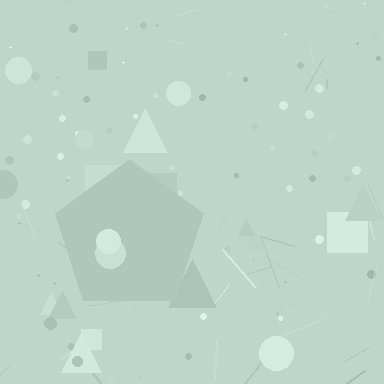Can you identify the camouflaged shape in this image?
The camouflaged shape is a pentagon.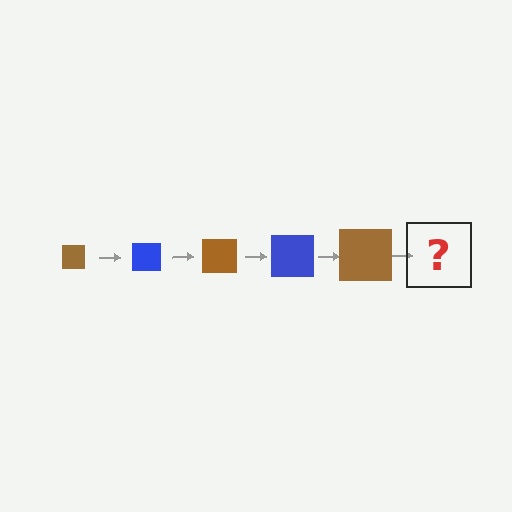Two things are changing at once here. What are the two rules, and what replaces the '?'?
The two rules are that the square grows larger each step and the color cycles through brown and blue. The '?' should be a blue square, larger than the previous one.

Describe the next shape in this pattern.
It should be a blue square, larger than the previous one.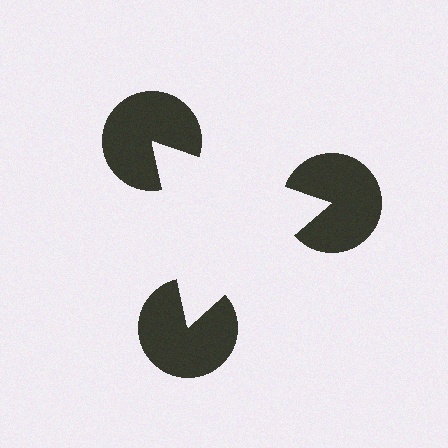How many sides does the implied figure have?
3 sides.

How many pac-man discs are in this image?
There are 3 — one at each vertex of the illusory triangle.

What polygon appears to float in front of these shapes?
An illusory triangle — its edges are inferred from the aligned wedge cuts in the pac-man discs, not physically drawn.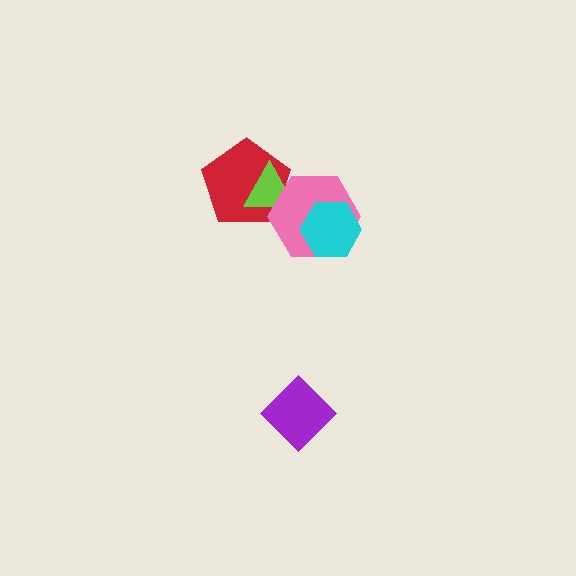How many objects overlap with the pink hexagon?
3 objects overlap with the pink hexagon.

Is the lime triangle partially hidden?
Yes, it is partially covered by another shape.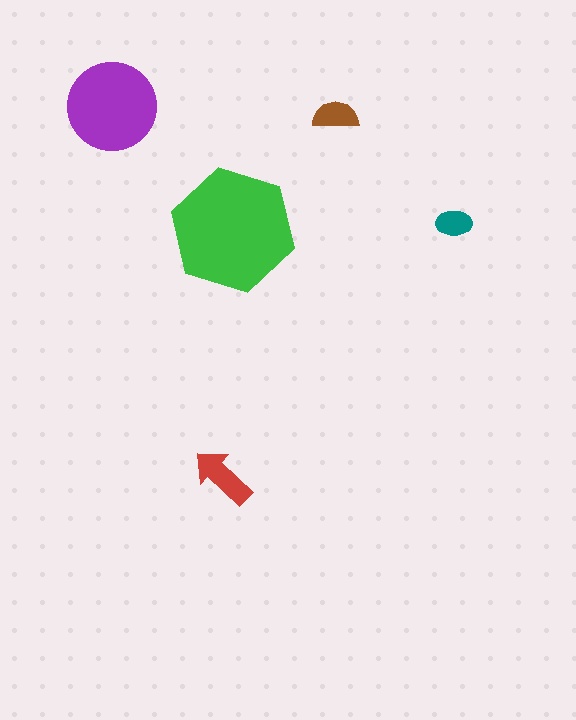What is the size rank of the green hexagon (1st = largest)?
1st.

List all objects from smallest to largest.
The teal ellipse, the brown semicircle, the red arrow, the purple circle, the green hexagon.